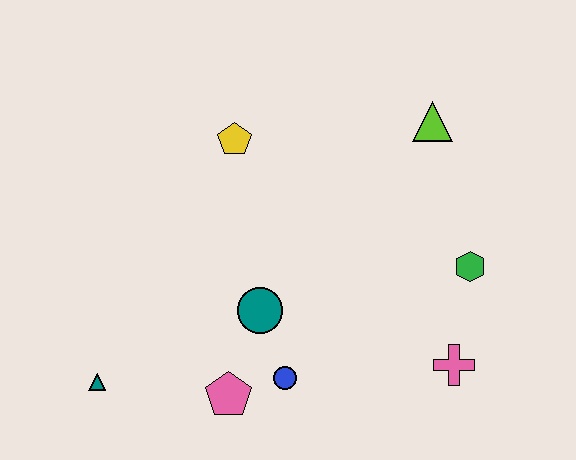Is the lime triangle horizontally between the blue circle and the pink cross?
Yes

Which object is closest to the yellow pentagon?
The teal circle is closest to the yellow pentagon.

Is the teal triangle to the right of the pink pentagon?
No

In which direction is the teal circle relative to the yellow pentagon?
The teal circle is below the yellow pentagon.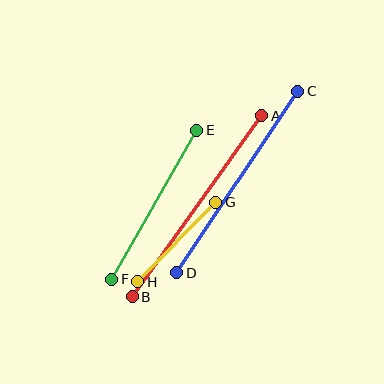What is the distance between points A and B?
The distance is approximately 222 pixels.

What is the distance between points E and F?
The distance is approximately 171 pixels.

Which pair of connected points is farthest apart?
Points A and B are farthest apart.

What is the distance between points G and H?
The distance is approximately 111 pixels.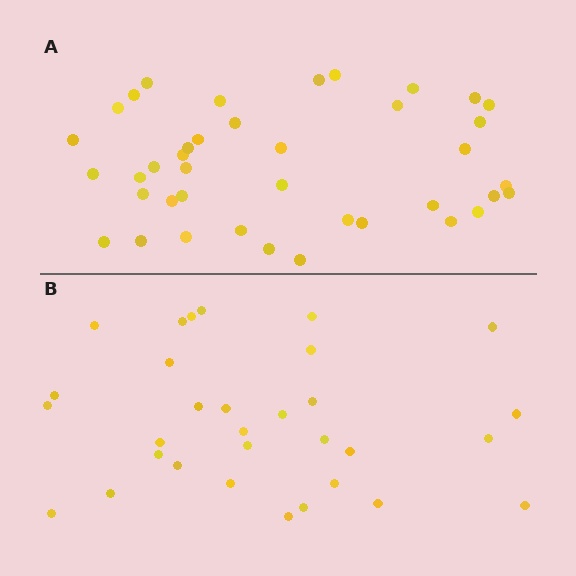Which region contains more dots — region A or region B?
Region A (the top region) has more dots.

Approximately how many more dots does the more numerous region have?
Region A has roughly 8 or so more dots than region B.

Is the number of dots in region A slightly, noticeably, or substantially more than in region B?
Region A has noticeably more, but not dramatically so. The ratio is roughly 1.3 to 1.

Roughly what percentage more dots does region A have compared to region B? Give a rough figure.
About 30% more.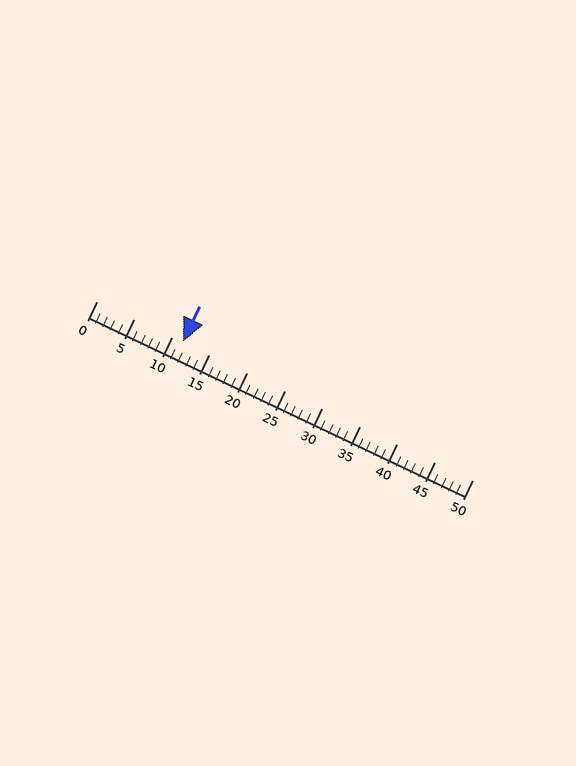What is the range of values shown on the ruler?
The ruler shows values from 0 to 50.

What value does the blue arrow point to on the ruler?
The blue arrow points to approximately 12.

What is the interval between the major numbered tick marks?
The major tick marks are spaced 5 units apart.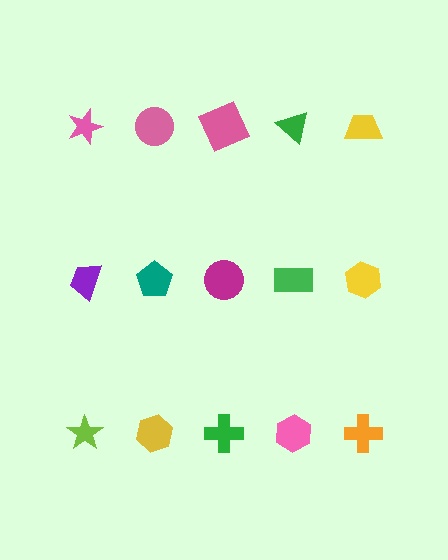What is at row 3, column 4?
A pink hexagon.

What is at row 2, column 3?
A magenta circle.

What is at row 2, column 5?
A yellow hexagon.